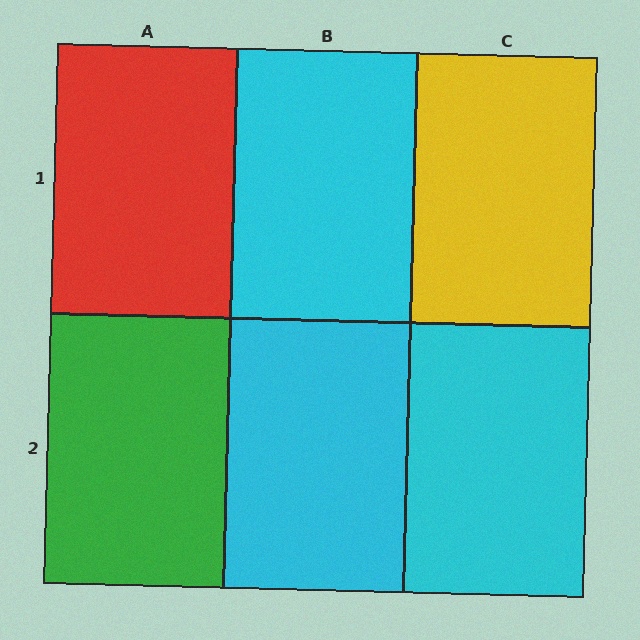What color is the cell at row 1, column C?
Yellow.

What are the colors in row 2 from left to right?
Green, cyan, cyan.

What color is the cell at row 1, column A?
Red.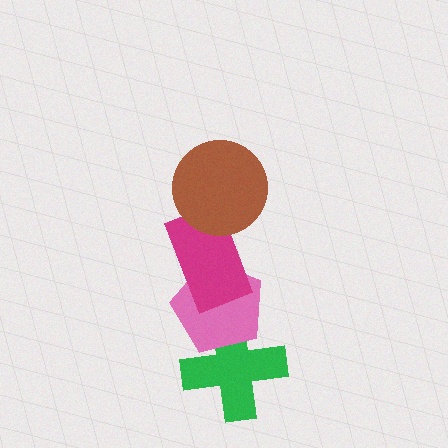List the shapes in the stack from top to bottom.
From top to bottom: the brown circle, the magenta rectangle, the pink pentagon, the green cross.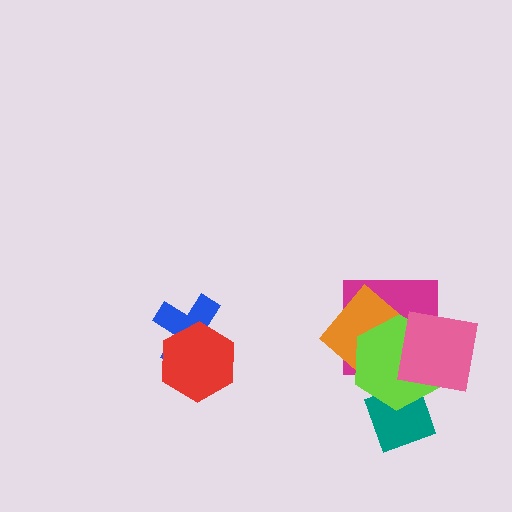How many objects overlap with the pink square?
2 objects overlap with the pink square.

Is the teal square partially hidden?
Yes, it is partially covered by another shape.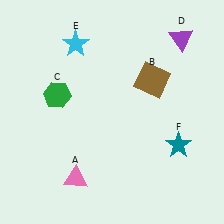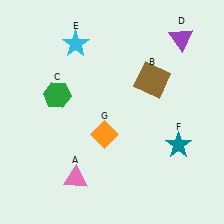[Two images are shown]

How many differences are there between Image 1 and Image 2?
There is 1 difference between the two images.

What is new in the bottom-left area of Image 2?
An orange diamond (G) was added in the bottom-left area of Image 2.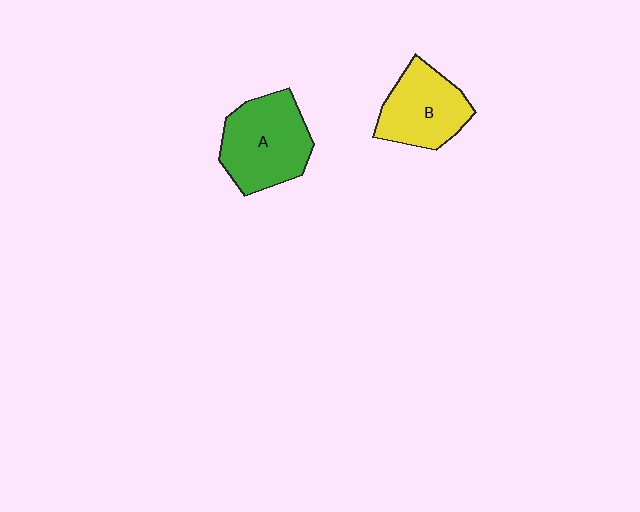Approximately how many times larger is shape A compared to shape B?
Approximately 1.2 times.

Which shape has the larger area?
Shape A (green).